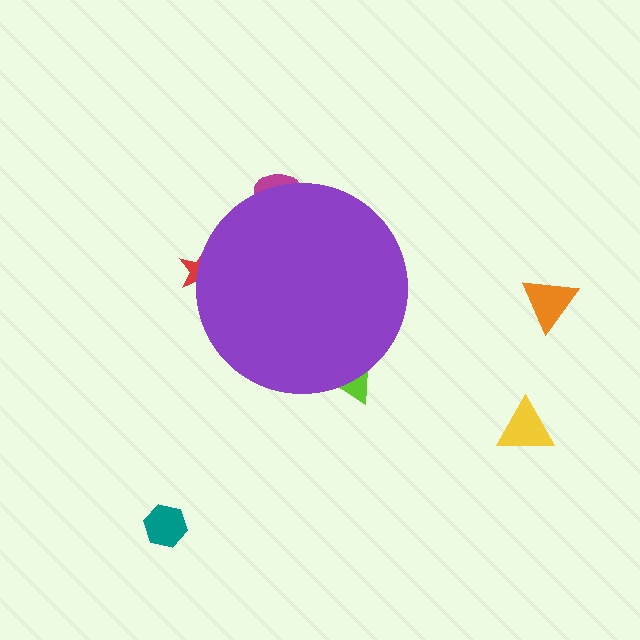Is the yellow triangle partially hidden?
No, the yellow triangle is fully visible.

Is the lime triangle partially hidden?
Yes, the lime triangle is partially hidden behind the purple circle.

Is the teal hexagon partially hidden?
No, the teal hexagon is fully visible.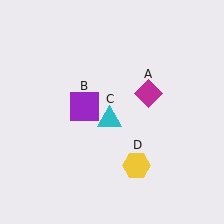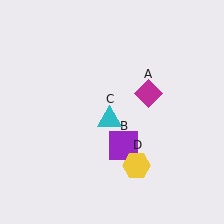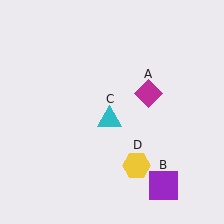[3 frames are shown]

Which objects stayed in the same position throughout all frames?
Magenta diamond (object A) and cyan triangle (object C) and yellow hexagon (object D) remained stationary.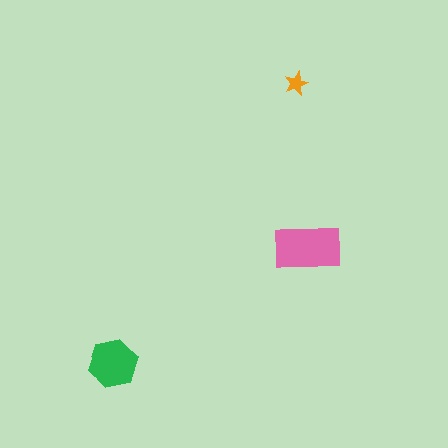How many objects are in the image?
There are 3 objects in the image.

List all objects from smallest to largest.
The orange star, the green hexagon, the pink rectangle.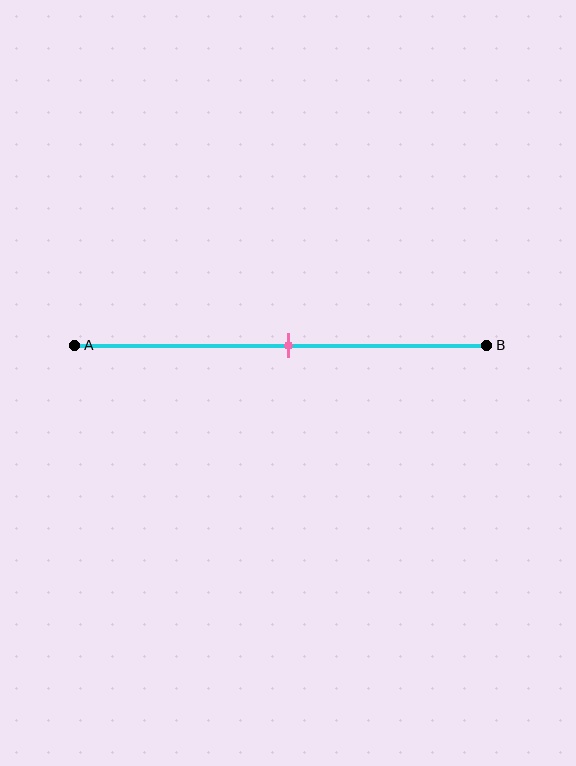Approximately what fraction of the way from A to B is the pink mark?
The pink mark is approximately 50% of the way from A to B.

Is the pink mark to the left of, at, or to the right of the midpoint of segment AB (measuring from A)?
The pink mark is approximately at the midpoint of segment AB.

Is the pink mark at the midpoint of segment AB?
Yes, the mark is approximately at the midpoint.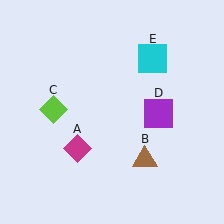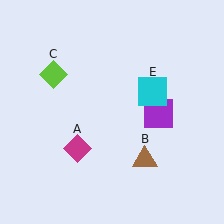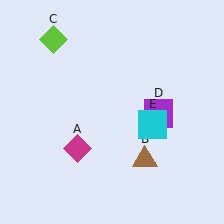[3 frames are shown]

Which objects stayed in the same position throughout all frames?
Magenta diamond (object A) and brown triangle (object B) and purple square (object D) remained stationary.